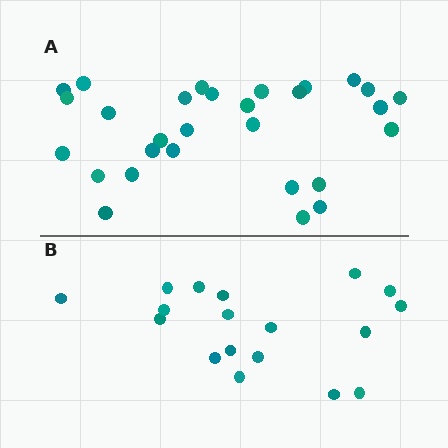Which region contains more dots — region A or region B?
Region A (the top region) has more dots.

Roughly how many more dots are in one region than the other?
Region A has roughly 12 or so more dots than region B.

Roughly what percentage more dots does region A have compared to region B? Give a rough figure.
About 60% more.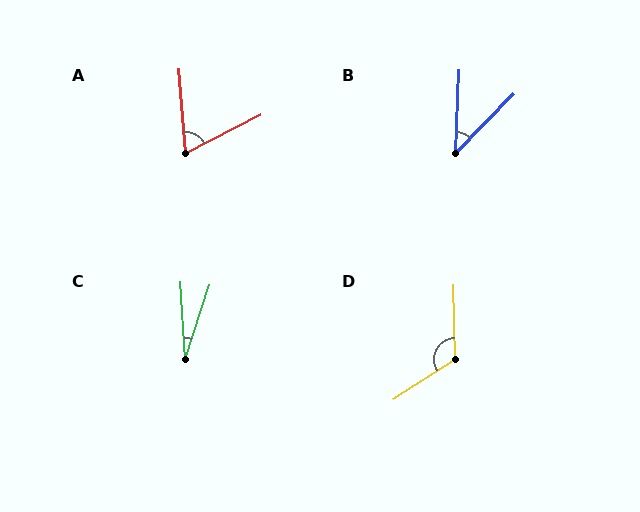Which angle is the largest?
D, at approximately 122 degrees.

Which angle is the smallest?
C, at approximately 22 degrees.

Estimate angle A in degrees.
Approximately 67 degrees.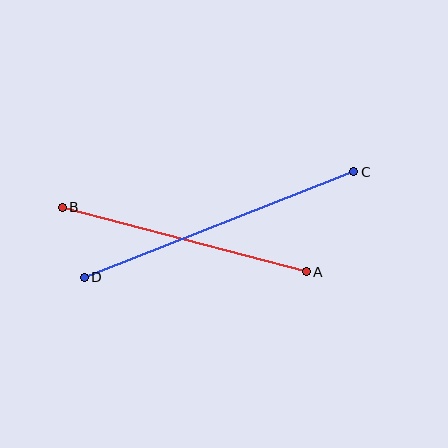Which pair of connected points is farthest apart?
Points C and D are farthest apart.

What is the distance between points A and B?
The distance is approximately 252 pixels.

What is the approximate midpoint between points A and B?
The midpoint is at approximately (184, 240) pixels.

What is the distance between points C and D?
The distance is approximately 290 pixels.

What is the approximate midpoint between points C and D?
The midpoint is at approximately (219, 225) pixels.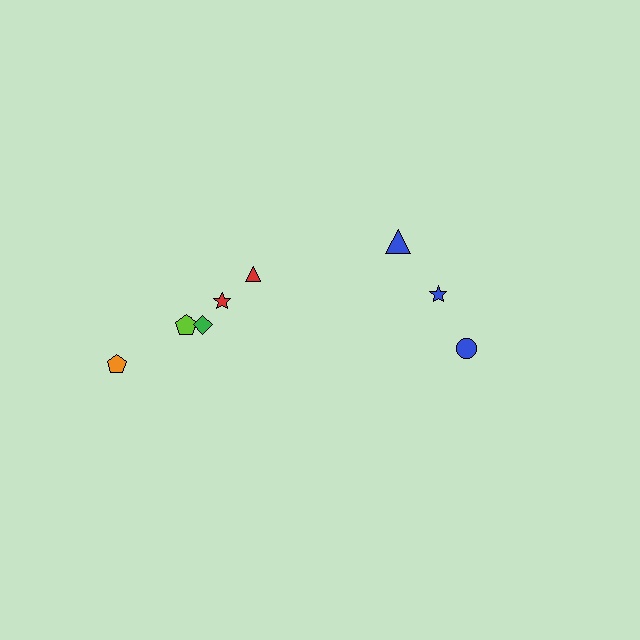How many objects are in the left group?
There are 6 objects.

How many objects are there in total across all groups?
There are 9 objects.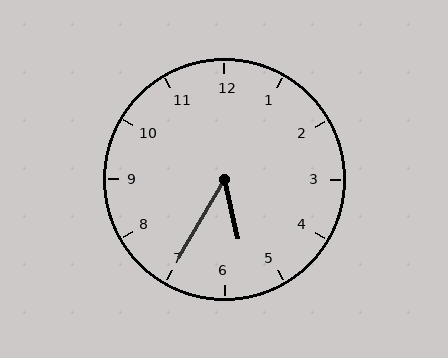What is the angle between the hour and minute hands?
Approximately 42 degrees.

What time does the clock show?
5:35.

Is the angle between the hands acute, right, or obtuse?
It is acute.